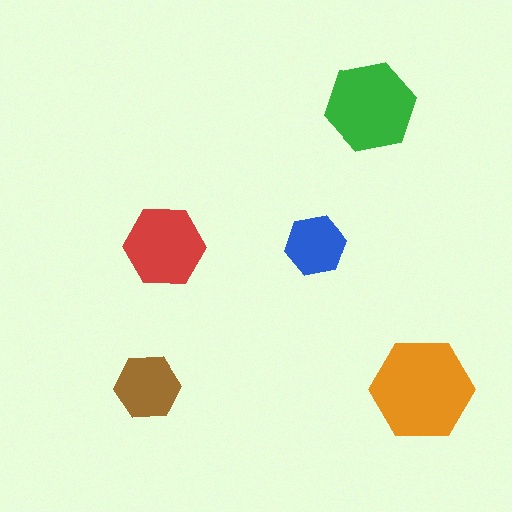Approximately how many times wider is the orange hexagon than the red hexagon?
About 1.5 times wider.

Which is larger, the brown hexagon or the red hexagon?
The red one.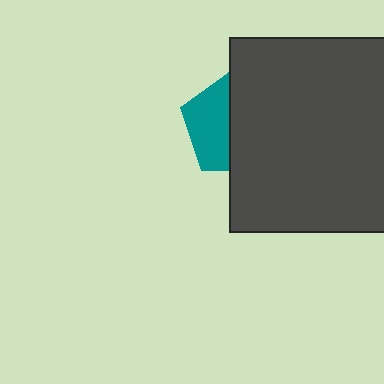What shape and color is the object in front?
The object in front is a dark gray rectangle.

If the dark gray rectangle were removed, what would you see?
You would see the complete teal pentagon.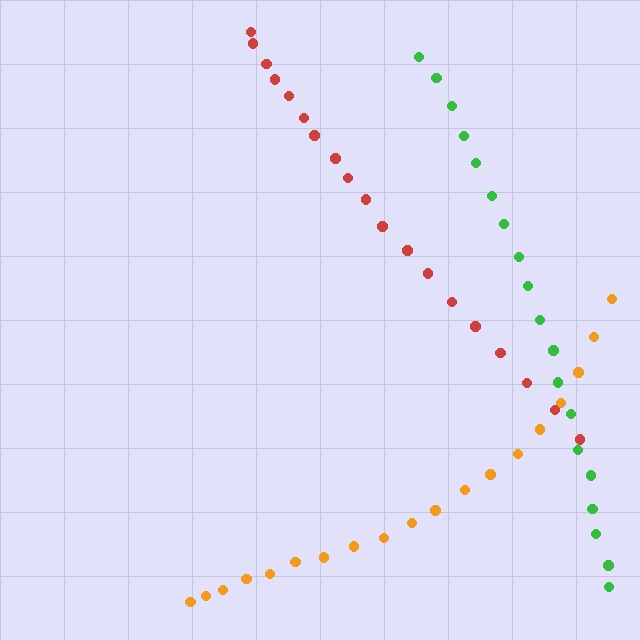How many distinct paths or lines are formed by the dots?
There are 3 distinct paths.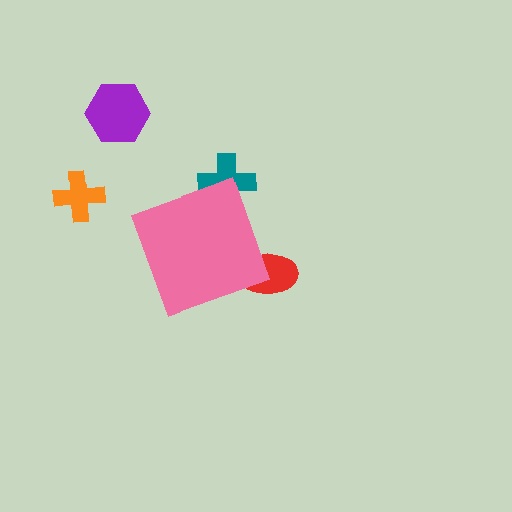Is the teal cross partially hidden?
Yes, the teal cross is partially hidden behind the pink diamond.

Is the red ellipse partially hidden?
Yes, the red ellipse is partially hidden behind the pink diamond.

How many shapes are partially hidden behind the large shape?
2 shapes are partially hidden.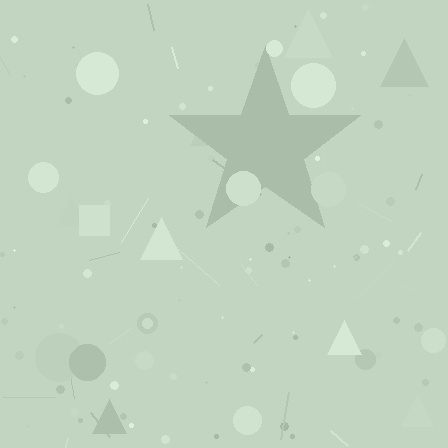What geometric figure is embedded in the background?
A star is embedded in the background.